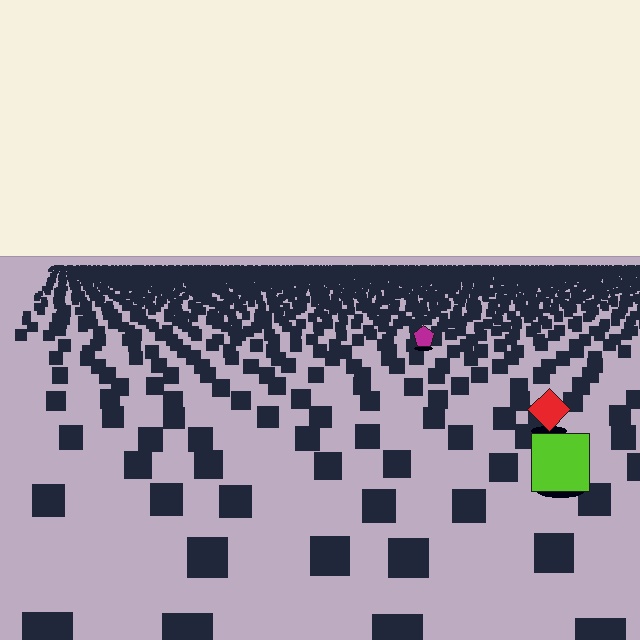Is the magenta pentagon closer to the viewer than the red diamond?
No. The red diamond is closer — you can tell from the texture gradient: the ground texture is coarser near it.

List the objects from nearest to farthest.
From nearest to farthest: the lime square, the red diamond, the magenta pentagon.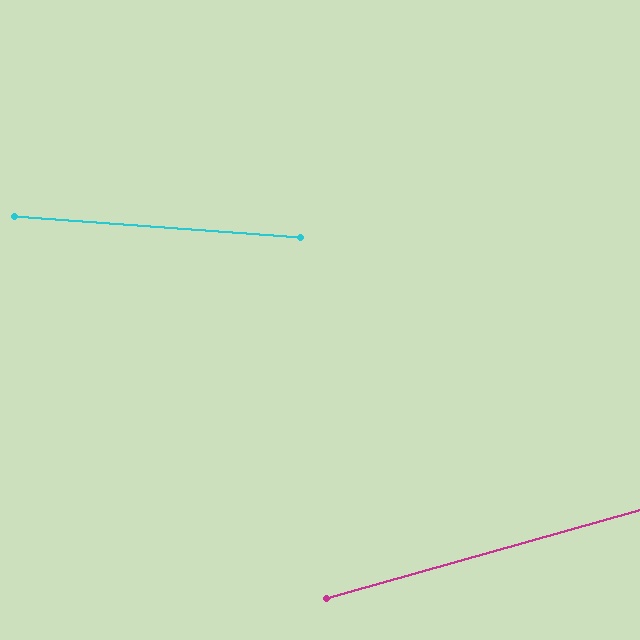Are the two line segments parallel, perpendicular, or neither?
Neither parallel nor perpendicular — they differ by about 20°.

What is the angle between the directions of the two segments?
Approximately 20 degrees.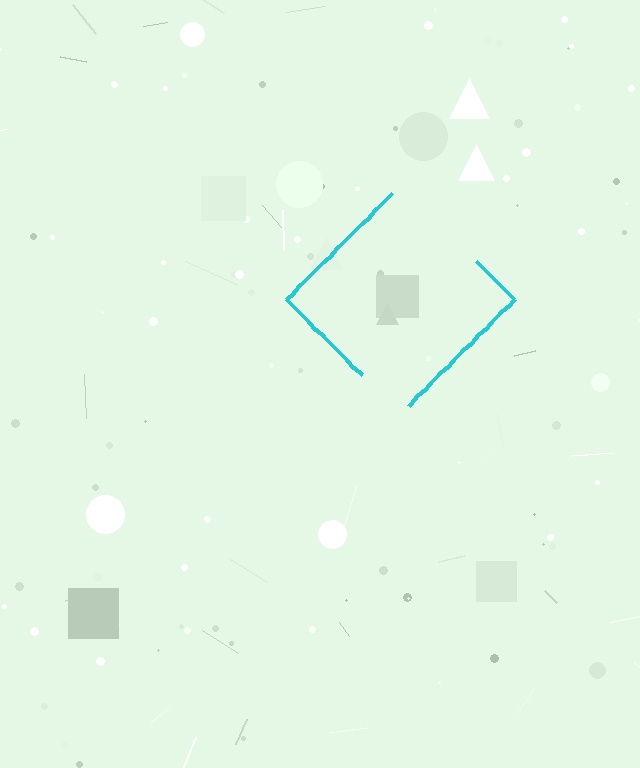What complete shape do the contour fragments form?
The contour fragments form a diamond.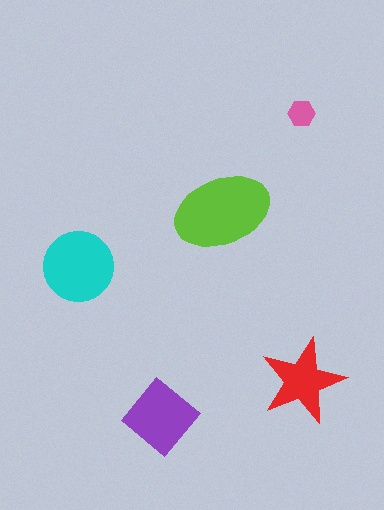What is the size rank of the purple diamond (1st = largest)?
3rd.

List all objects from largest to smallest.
The lime ellipse, the cyan circle, the purple diamond, the red star, the pink hexagon.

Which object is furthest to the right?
The red star is rightmost.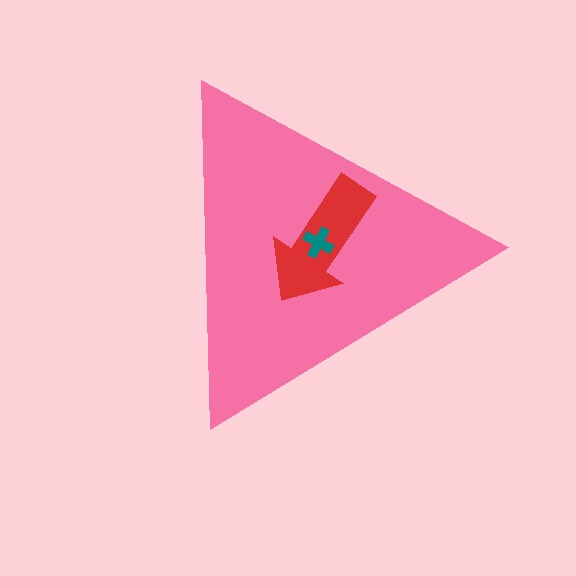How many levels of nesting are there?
3.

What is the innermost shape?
The teal cross.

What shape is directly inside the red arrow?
The teal cross.